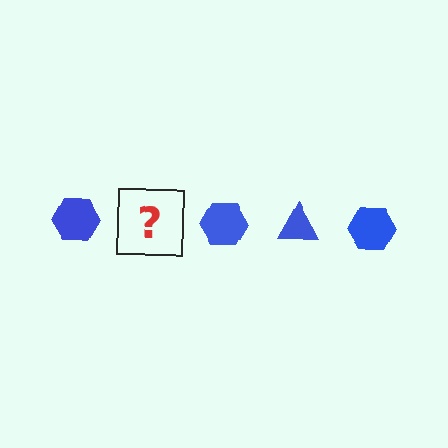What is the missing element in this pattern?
The missing element is a blue triangle.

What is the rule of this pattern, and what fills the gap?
The rule is that the pattern cycles through hexagon, triangle shapes in blue. The gap should be filled with a blue triangle.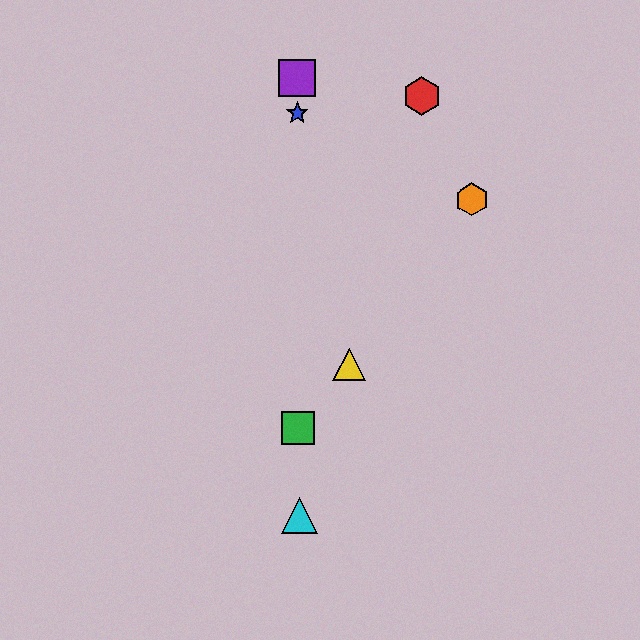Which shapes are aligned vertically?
The blue star, the green square, the purple square, the cyan triangle are aligned vertically.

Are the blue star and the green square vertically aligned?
Yes, both are at x≈297.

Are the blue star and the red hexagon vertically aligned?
No, the blue star is at x≈297 and the red hexagon is at x≈422.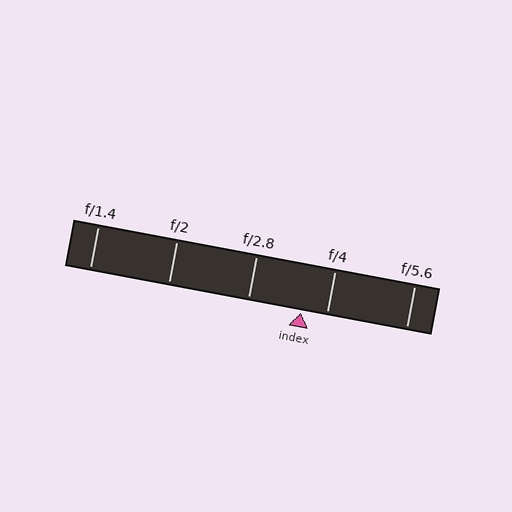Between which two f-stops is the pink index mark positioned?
The index mark is between f/2.8 and f/4.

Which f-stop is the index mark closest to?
The index mark is closest to f/4.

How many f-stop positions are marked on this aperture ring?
There are 5 f-stop positions marked.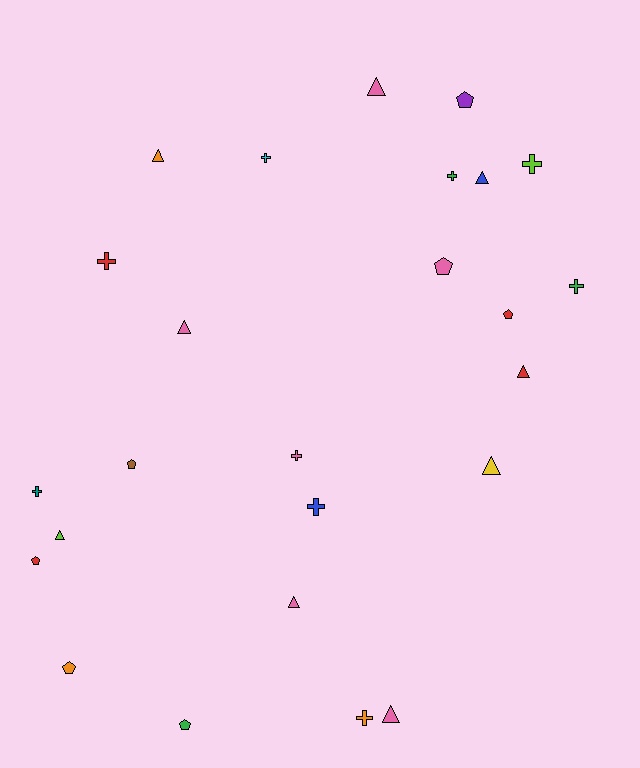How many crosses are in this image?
There are 9 crosses.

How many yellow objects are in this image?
There is 1 yellow object.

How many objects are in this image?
There are 25 objects.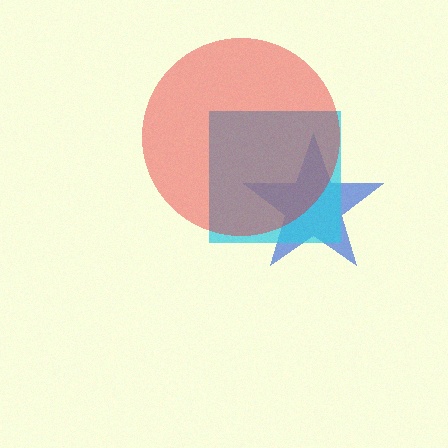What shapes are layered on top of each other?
The layered shapes are: a blue star, a cyan square, a red circle.